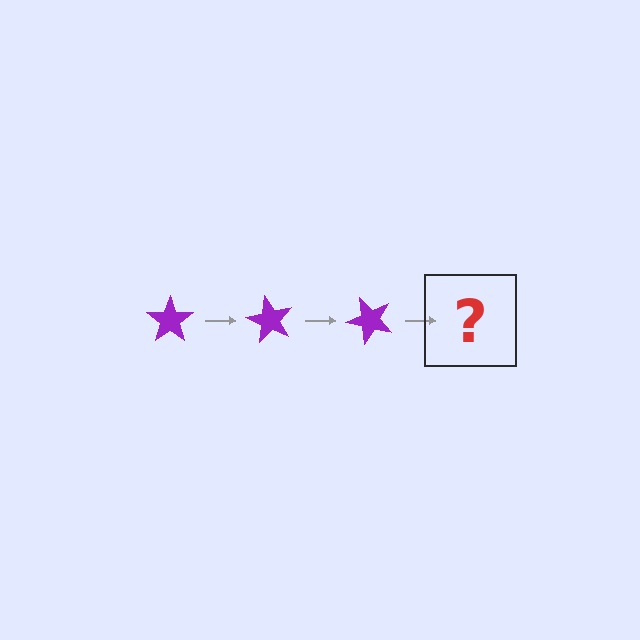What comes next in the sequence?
The next element should be a purple star rotated 180 degrees.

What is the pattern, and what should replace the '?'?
The pattern is that the star rotates 60 degrees each step. The '?' should be a purple star rotated 180 degrees.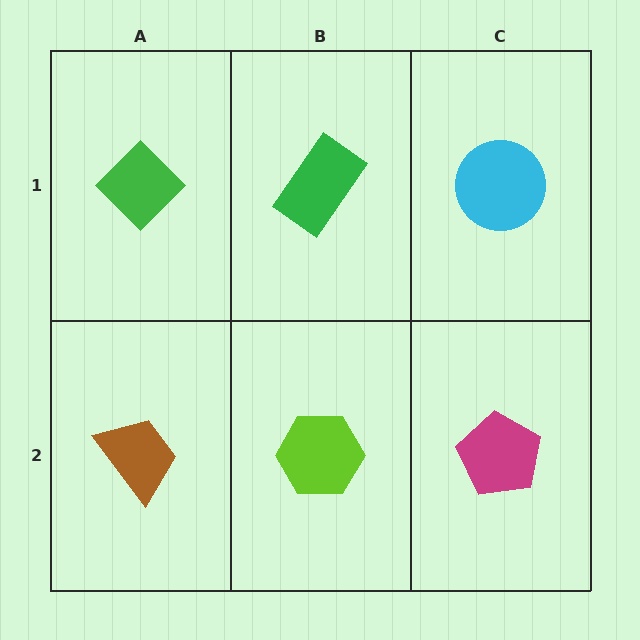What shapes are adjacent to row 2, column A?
A green diamond (row 1, column A), a lime hexagon (row 2, column B).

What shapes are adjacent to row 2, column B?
A green rectangle (row 1, column B), a brown trapezoid (row 2, column A), a magenta pentagon (row 2, column C).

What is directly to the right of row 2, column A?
A lime hexagon.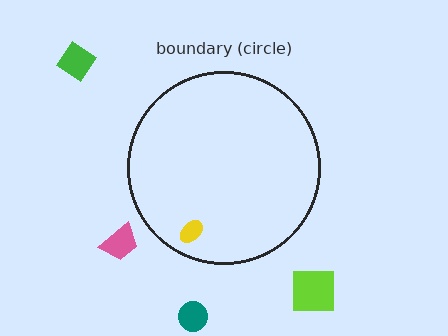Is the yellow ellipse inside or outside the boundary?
Inside.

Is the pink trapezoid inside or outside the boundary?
Outside.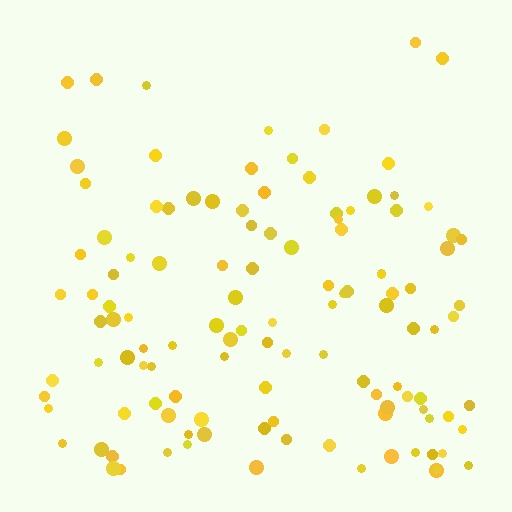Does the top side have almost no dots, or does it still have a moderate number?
Still a moderate number, just noticeably fewer than the bottom.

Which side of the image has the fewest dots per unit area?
The top.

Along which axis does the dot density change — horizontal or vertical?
Vertical.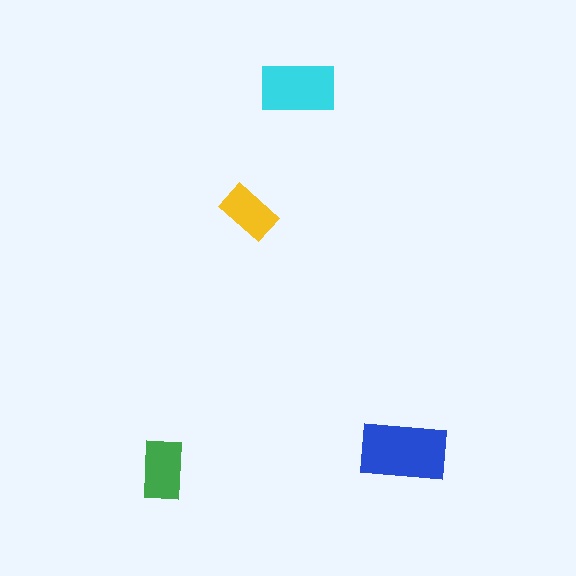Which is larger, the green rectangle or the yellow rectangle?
The green one.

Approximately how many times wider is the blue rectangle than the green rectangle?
About 1.5 times wider.